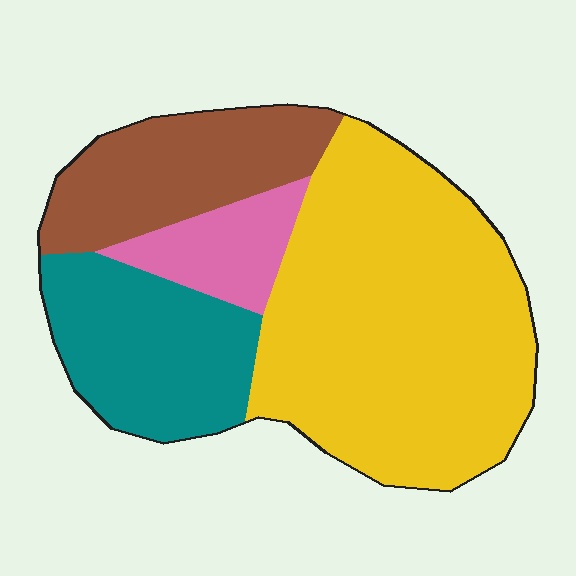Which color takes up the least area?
Pink, at roughly 10%.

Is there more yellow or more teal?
Yellow.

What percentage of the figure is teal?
Teal takes up about one fifth (1/5) of the figure.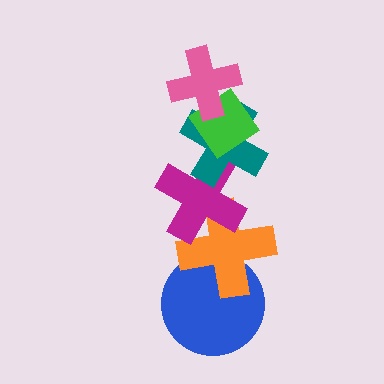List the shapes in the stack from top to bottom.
From top to bottom: the pink cross, the green diamond, the teal cross, the magenta cross, the orange cross, the blue circle.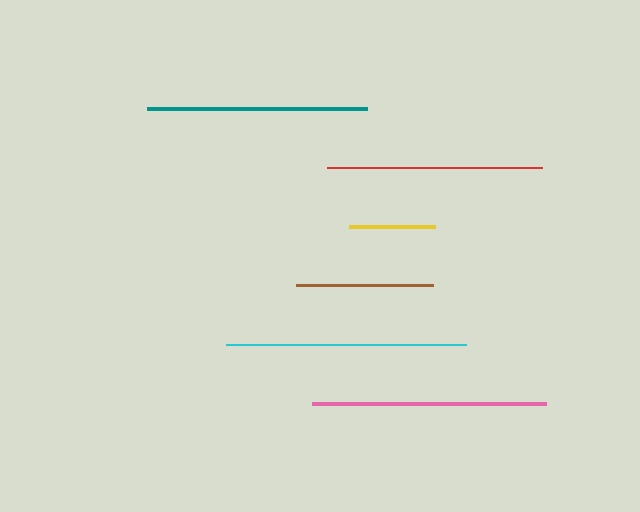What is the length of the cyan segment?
The cyan segment is approximately 240 pixels long.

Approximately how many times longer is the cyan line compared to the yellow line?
The cyan line is approximately 2.8 times the length of the yellow line.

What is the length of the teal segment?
The teal segment is approximately 219 pixels long.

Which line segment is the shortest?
The yellow line is the shortest at approximately 86 pixels.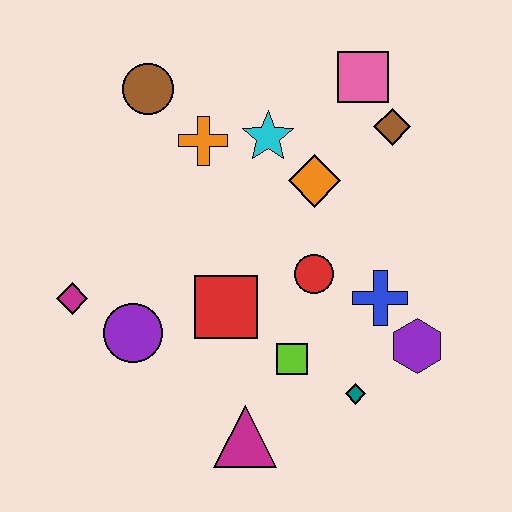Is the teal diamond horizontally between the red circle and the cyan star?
No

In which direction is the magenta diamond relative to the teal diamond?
The magenta diamond is to the left of the teal diamond.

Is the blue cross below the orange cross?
Yes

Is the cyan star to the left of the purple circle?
No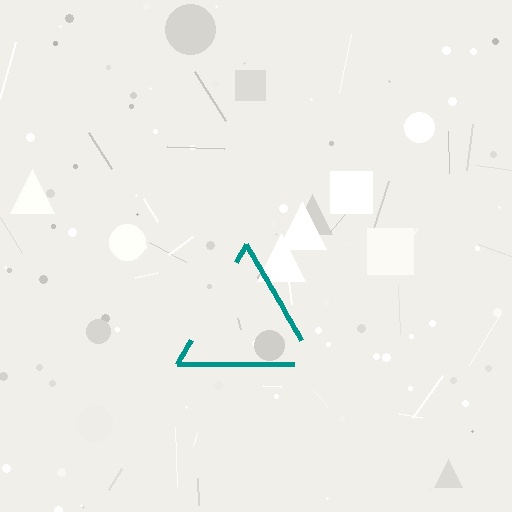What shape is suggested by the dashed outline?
The dashed outline suggests a triangle.